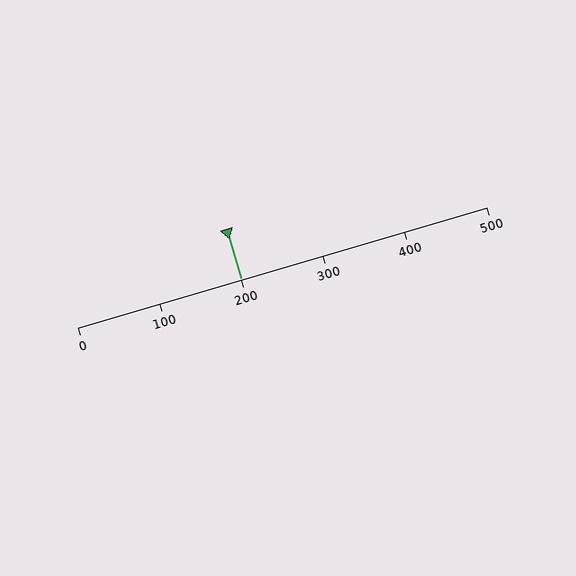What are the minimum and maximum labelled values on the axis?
The axis runs from 0 to 500.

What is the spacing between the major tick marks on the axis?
The major ticks are spaced 100 apart.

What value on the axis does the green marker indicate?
The marker indicates approximately 200.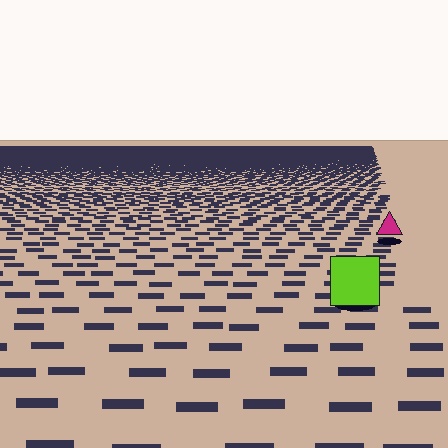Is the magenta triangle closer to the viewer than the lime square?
No. The lime square is closer — you can tell from the texture gradient: the ground texture is coarser near it.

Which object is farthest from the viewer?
The magenta triangle is farthest from the viewer. It appears smaller and the ground texture around it is denser.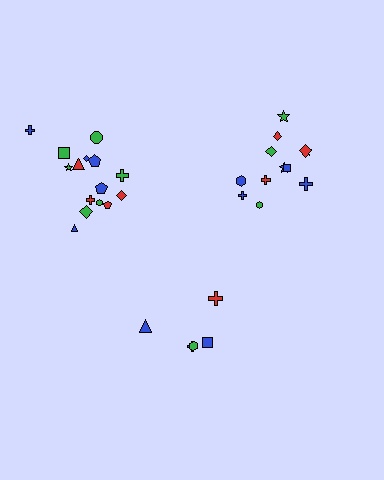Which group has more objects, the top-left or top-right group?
The top-left group.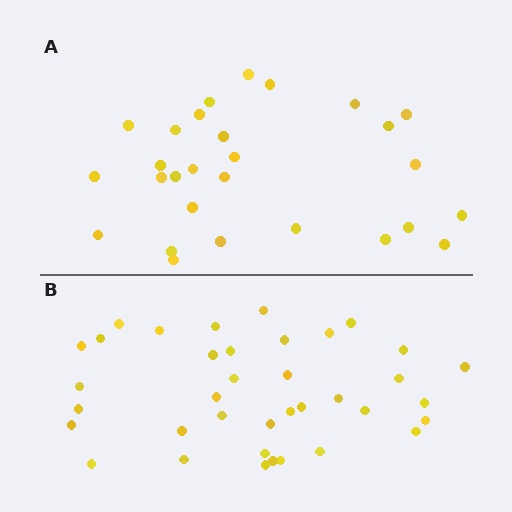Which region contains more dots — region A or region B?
Region B (the bottom region) has more dots.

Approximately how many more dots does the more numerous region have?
Region B has roughly 8 or so more dots than region A.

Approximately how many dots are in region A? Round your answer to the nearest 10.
About 30 dots. (The exact count is 28, which rounds to 30.)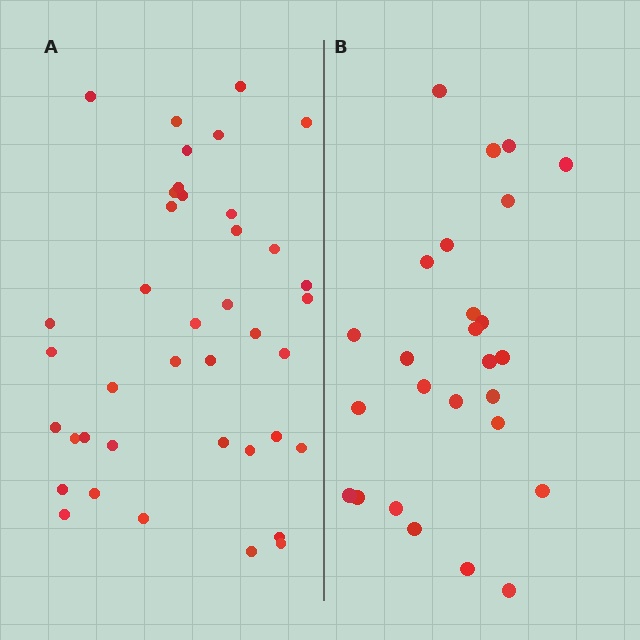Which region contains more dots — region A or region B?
Region A (the left region) has more dots.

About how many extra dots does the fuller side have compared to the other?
Region A has approximately 15 more dots than region B.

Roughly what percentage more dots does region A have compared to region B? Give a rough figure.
About 55% more.